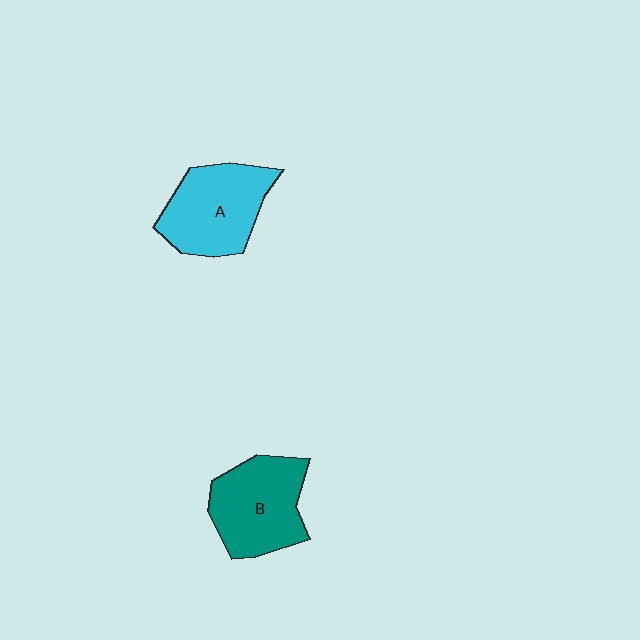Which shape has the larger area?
Shape B (teal).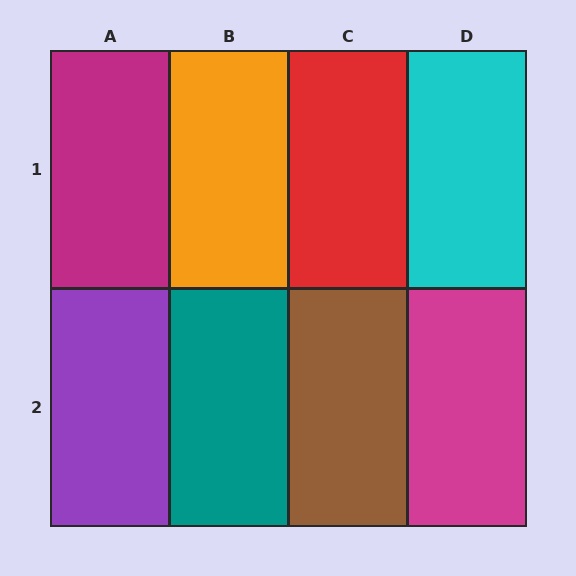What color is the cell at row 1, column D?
Cyan.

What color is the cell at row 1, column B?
Orange.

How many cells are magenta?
2 cells are magenta.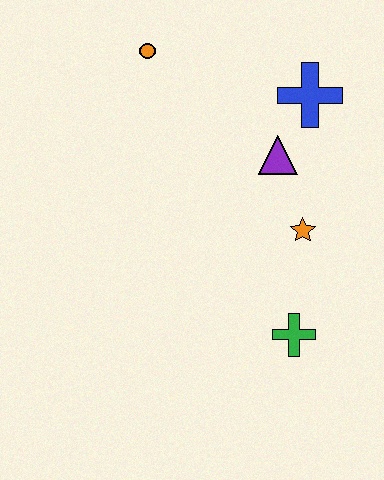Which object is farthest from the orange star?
The orange circle is farthest from the orange star.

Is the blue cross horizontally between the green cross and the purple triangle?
No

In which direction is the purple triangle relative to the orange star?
The purple triangle is above the orange star.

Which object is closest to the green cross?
The orange star is closest to the green cross.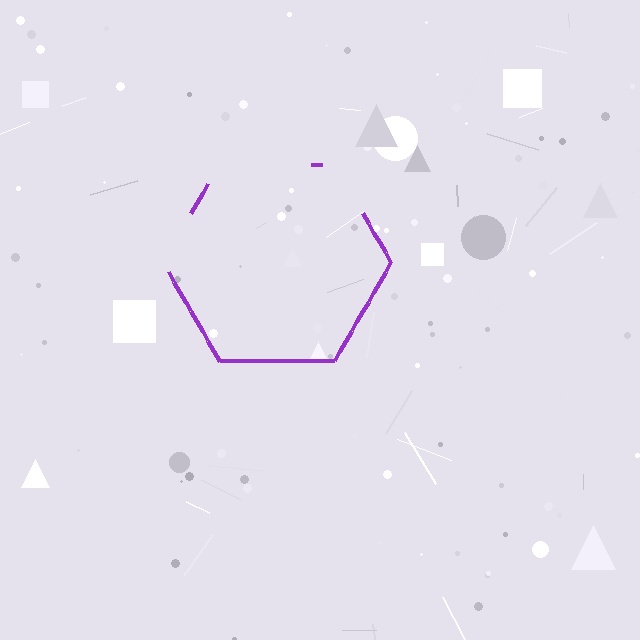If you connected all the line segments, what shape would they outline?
They would outline a hexagon.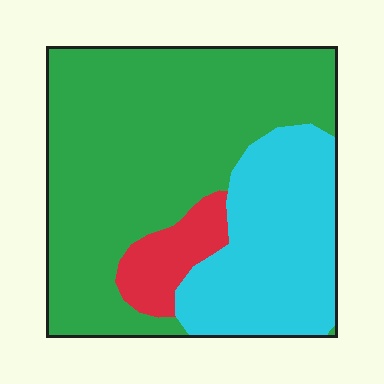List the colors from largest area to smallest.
From largest to smallest: green, cyan, red.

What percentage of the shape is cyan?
Cyan takes up about one third (1/3) of the shape.